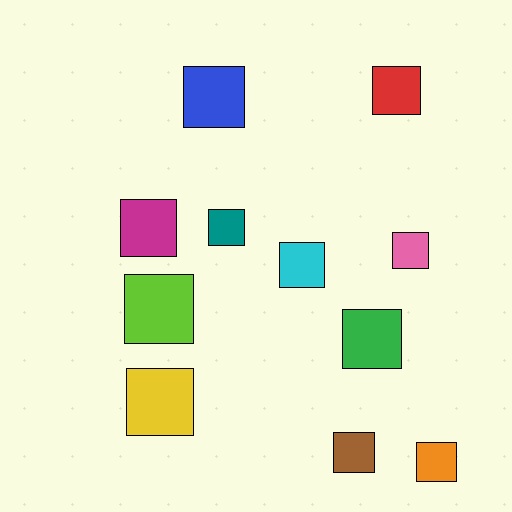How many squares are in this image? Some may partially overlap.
There are 11 squares.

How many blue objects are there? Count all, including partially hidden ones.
There is 1 blue object.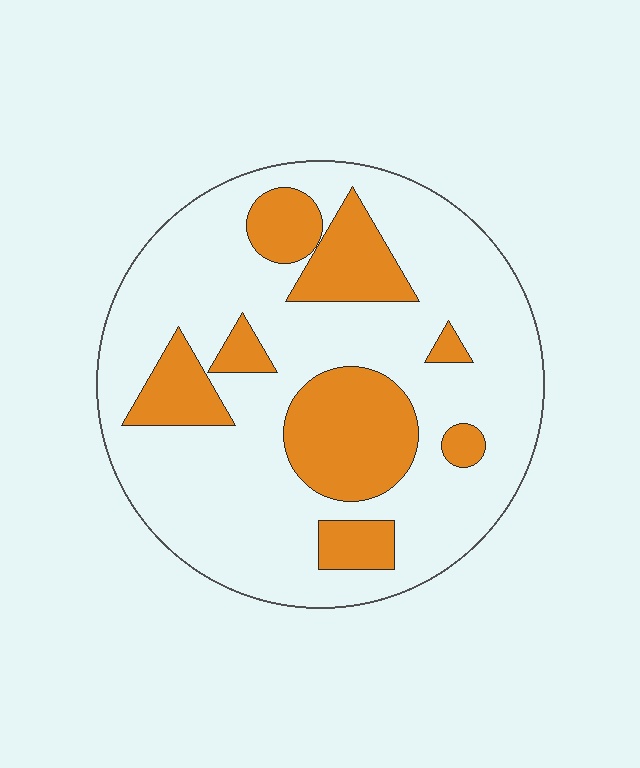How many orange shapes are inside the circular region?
8.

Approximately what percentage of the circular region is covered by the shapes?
Approximately 25%.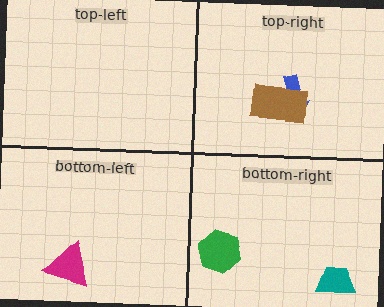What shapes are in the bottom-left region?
The magenta triangle.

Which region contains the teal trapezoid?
The bottom-right region.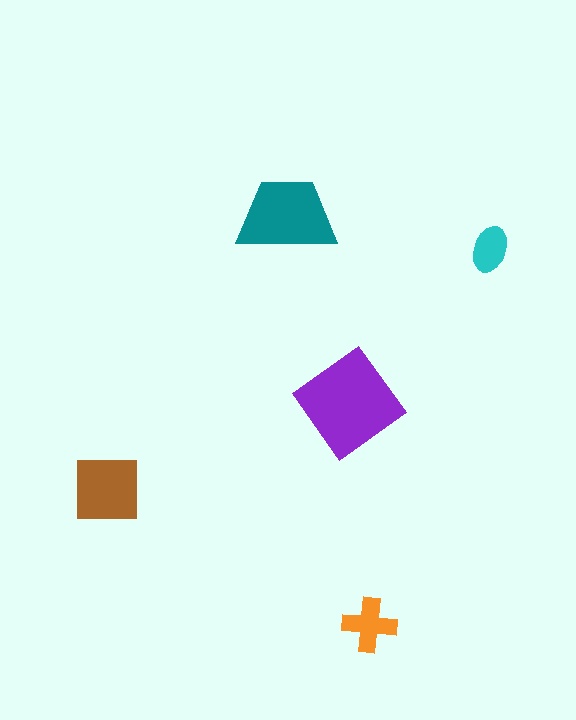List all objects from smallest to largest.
The cyan ellipse, the orange cross, the brown square, the teal trapezoid, the purple diamond.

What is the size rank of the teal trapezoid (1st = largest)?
2nd.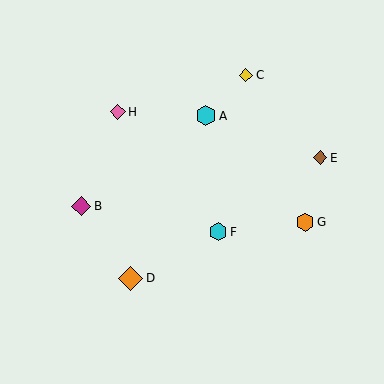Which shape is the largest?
The orange diamond (labeled D) is the largest.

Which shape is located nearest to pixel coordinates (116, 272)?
The orange diamond (labeled D) at (131, 278) is nearest to that location.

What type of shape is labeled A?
Shape A is a cyan hexagon.